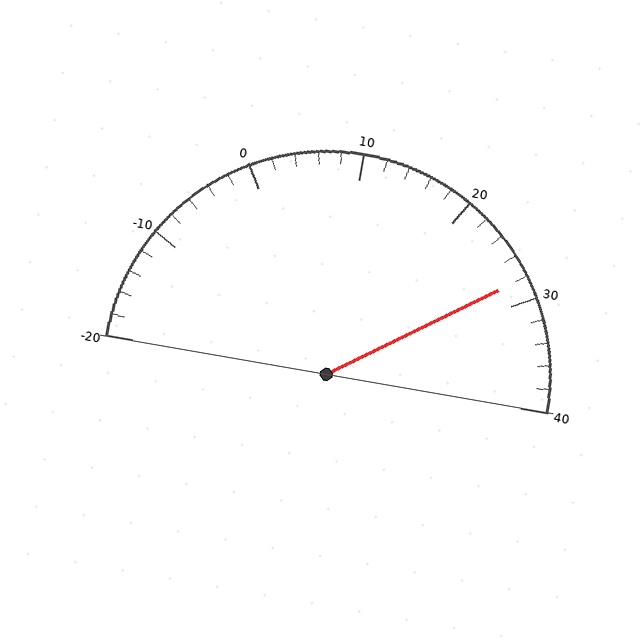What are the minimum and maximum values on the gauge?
The gauge ranges from -20 to 40.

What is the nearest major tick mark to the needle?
The nearest major tick mark is 30.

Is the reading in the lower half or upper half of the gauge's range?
The reading is in the upper half of the range (-20 to 40).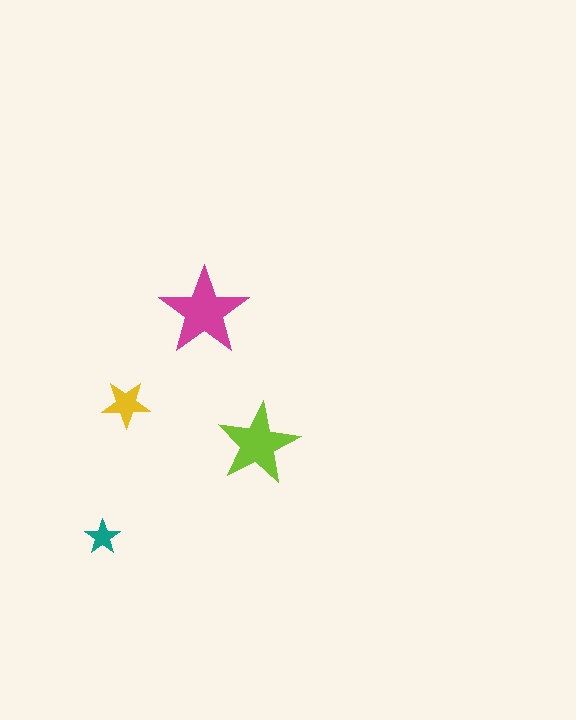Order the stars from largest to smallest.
the magenta one, the lime one, the yellow one, the teal one.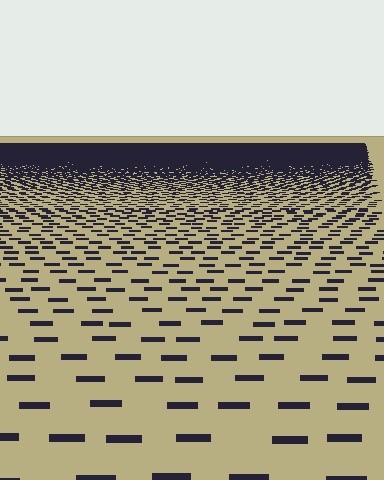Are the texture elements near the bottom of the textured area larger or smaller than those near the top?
Larger. Near the bottom, elements are closer to the viewer and appear at a bigger on-screen size.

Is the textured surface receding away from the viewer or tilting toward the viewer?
The surface is receding away from the viewer. Texture elements get smaller and denser toward the top.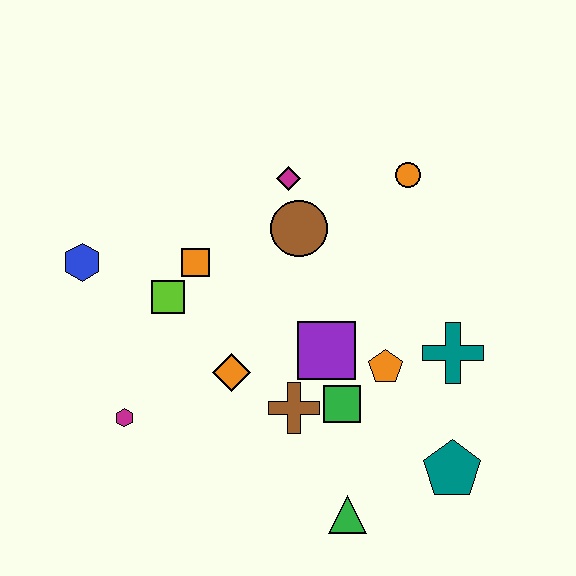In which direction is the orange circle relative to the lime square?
The orange circle is to the right of the lime square.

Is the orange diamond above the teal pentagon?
Yes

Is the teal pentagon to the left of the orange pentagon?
No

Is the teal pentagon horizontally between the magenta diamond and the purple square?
No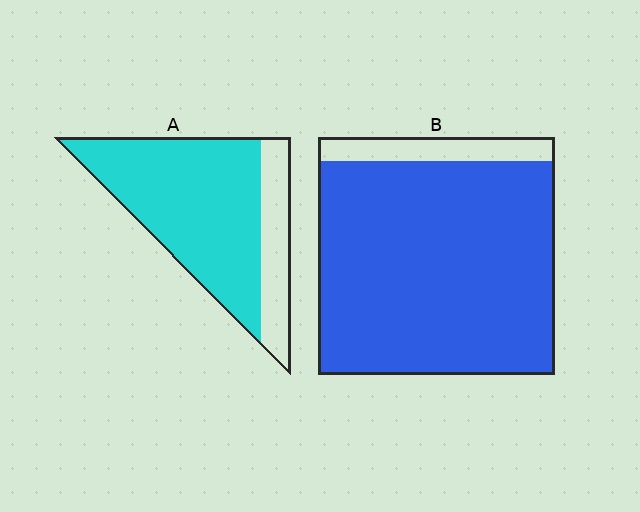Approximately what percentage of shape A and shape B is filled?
A is approximately 75% and B is approximately 90%.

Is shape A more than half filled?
Yes.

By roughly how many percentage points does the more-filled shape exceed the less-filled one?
By roughly 15 percentage points (B over A).